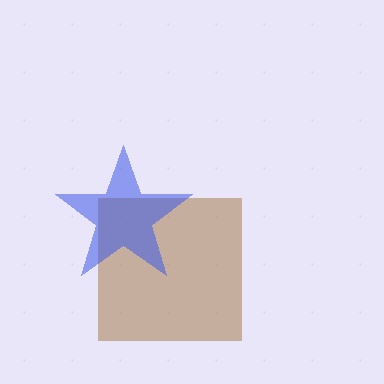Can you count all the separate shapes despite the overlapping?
Yes, there are 2 separate shapes.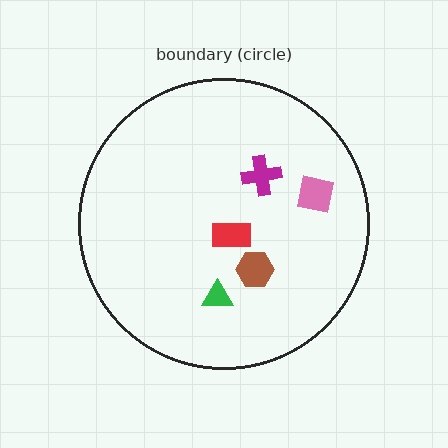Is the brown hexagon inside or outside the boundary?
Inside.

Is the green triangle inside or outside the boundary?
Inside.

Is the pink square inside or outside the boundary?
Inside.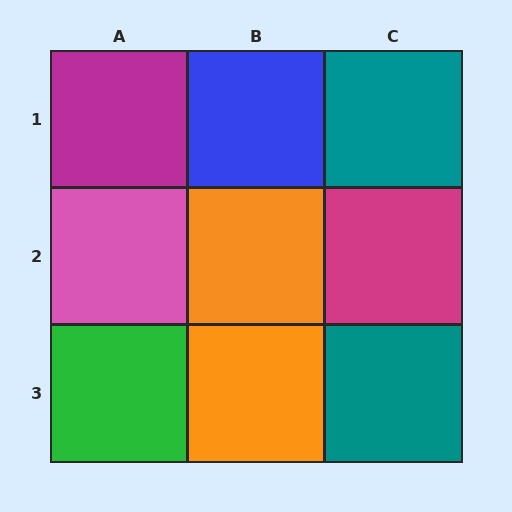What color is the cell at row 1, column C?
Teal.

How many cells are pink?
1 cell is pink.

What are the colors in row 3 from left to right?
Green, orange, teal.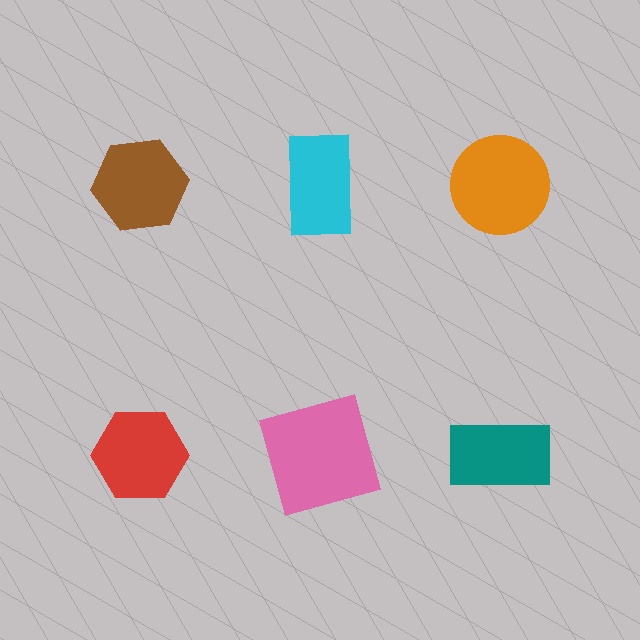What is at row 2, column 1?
A red hexagon.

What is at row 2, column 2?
A pink square.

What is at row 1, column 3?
An orange circle.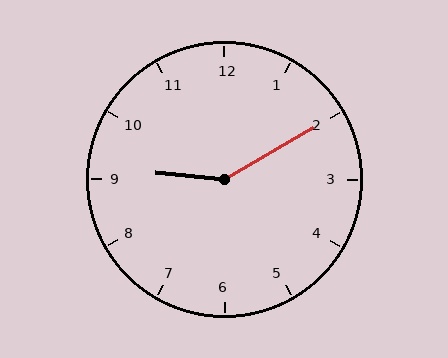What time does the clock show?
9:10.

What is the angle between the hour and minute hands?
Approximately 145 degrees.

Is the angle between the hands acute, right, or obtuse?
It is obtuse.